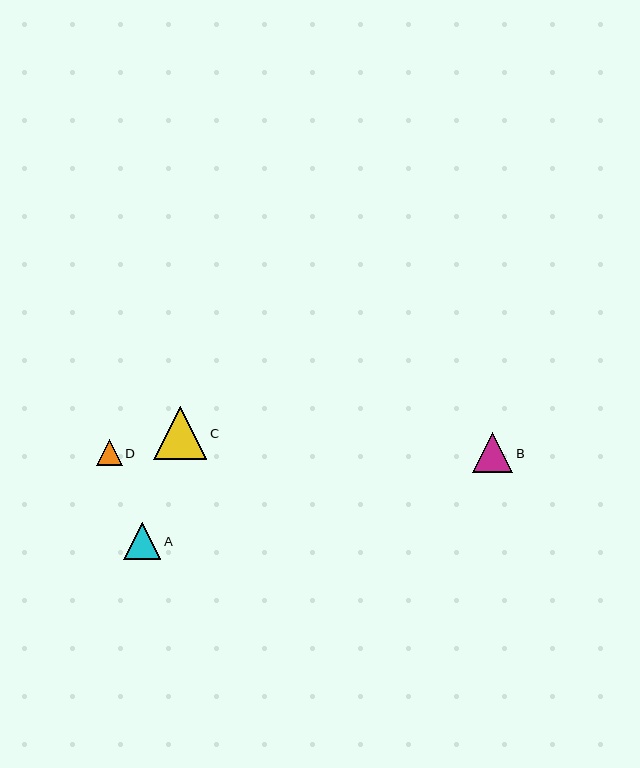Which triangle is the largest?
Triangle C is the largest with a size of approximately 53 pixels.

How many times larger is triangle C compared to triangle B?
Triangle C is approximately 1.3 times the size of triangle B.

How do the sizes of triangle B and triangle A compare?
Triangle B and triangle A are approximately the same size.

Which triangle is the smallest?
Triangle D is the smallest with a size of approximately 26 pixels.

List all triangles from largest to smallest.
From largest to smallest: C, B, A, D.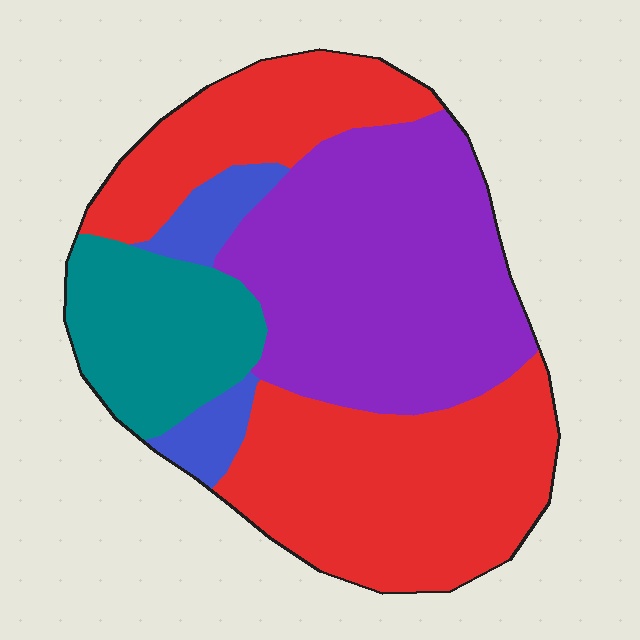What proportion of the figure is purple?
Purple covers about 35% of the figure.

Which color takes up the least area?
Blue, at roughly 5%.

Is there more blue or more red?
Red.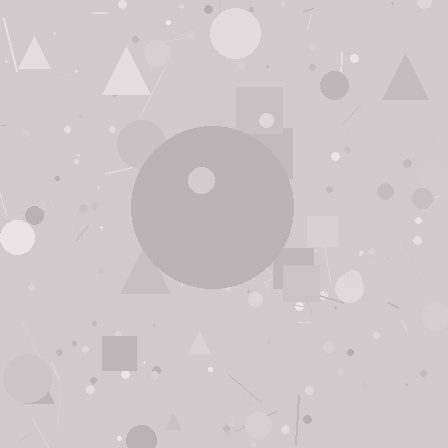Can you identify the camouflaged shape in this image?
The camouflaged shape is a circle.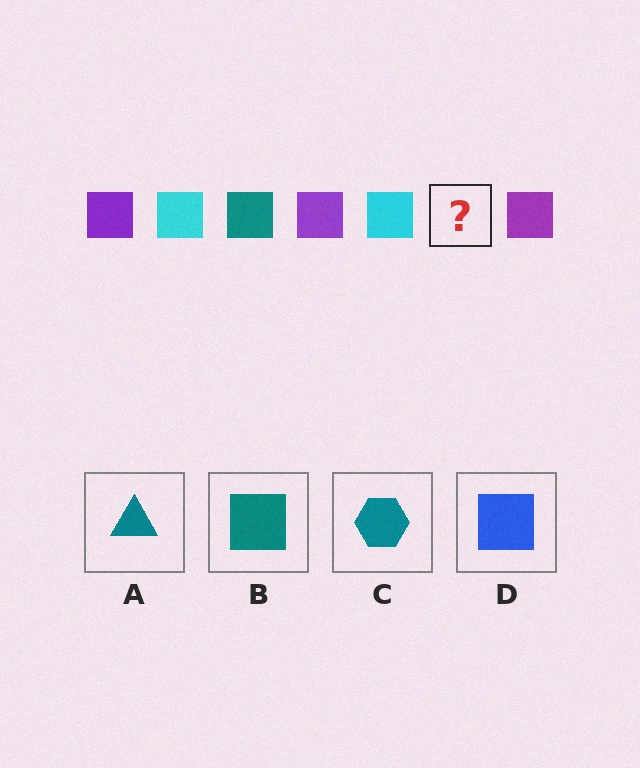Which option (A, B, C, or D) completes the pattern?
B.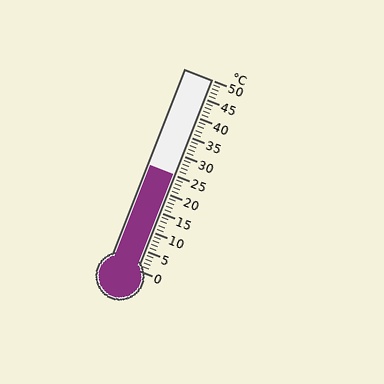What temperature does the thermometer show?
The thermometer shows approximately 25°C.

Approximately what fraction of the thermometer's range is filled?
The thermometer is filled to approximately 50% of its range.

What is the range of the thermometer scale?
The thermometer scale ranges from 0°C to 50°C.